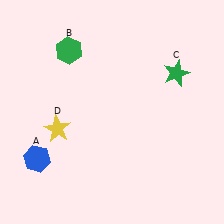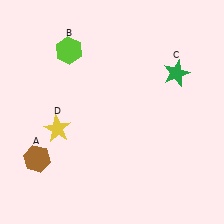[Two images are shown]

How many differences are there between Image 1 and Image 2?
There are 2 differences between the two images.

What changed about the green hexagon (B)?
In Image 1, B is green. In Image 2, it changed to lime.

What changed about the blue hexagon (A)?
In Image 1, A is blue. In Image 2, it changed to brown.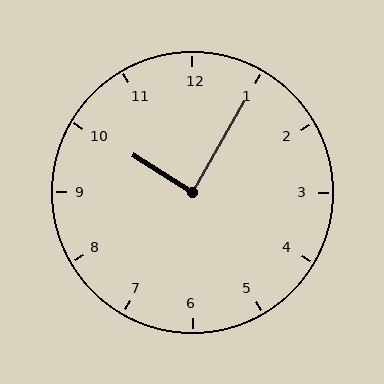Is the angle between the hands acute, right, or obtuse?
It is right.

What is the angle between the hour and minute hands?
Approximately 88 degrees.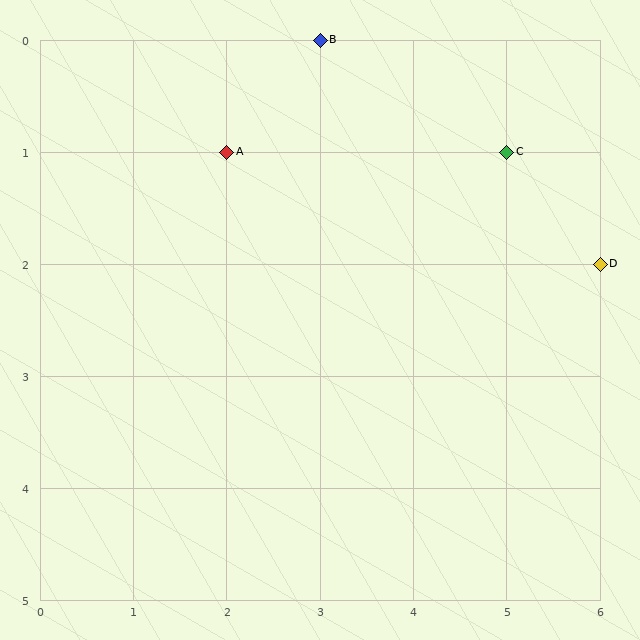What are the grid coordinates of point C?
Point C is at grid coordinates (5, 1).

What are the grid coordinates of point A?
Point A is at grid coordinates (2, 1).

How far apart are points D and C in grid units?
Points D and C are 1 column and 1 row apart (about 1.4 grid units diagonally).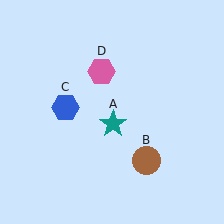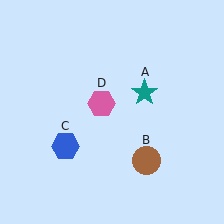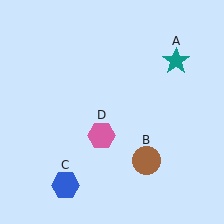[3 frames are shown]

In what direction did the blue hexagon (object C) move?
The blue hexagon (object C) moved down.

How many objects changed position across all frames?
3 objects changed position: teal star (object A), blue hexagon (object C), pink hexagon (object D).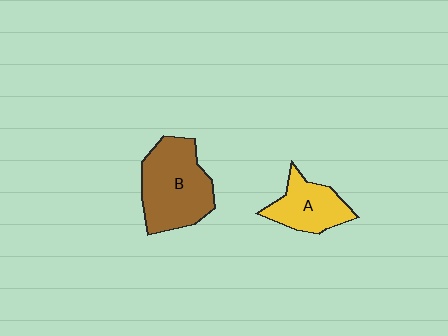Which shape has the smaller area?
Shape A (yellow).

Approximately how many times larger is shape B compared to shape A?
Approximately 1.6 times.